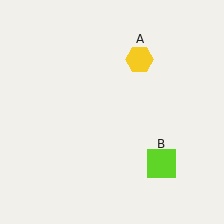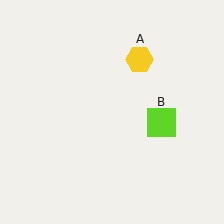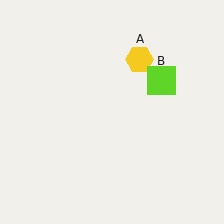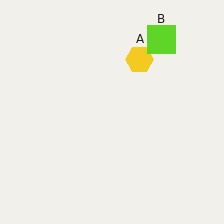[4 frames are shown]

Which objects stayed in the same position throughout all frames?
Yellow hexagon (object A) remained stationary.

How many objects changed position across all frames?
1 object changed position: lime square (object B).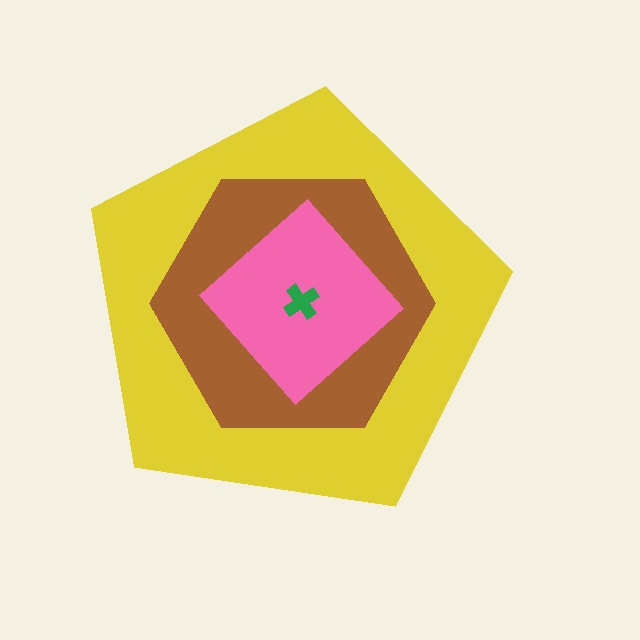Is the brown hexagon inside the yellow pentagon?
Yes.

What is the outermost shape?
The yellow pentagon.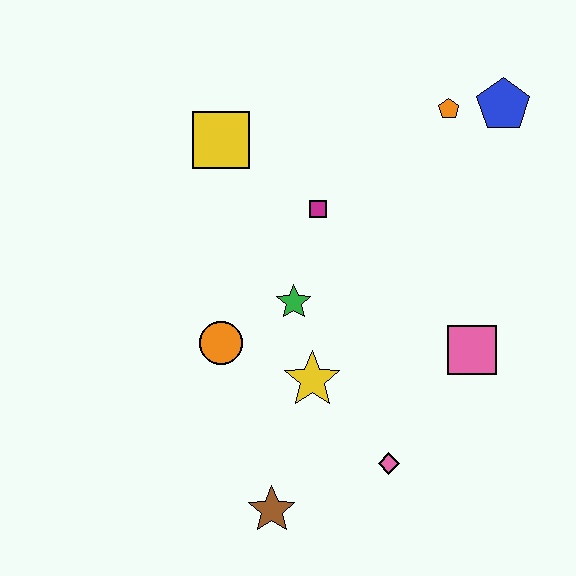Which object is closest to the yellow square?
The magenta square is closest to the yellow square.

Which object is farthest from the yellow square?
The brown star is farthest from the yellow square.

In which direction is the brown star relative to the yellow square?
The brown star is below the yellow square.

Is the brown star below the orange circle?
Yes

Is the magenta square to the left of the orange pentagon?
Yes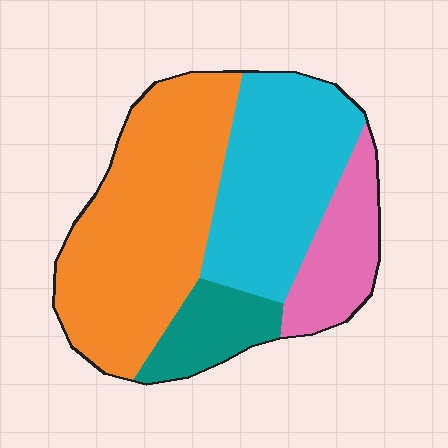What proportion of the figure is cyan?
Cyan covers around 30% of the figure.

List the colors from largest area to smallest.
From largest to smallest: orange, cyan, pink, teal.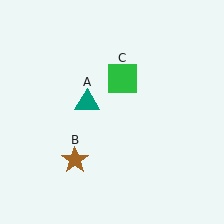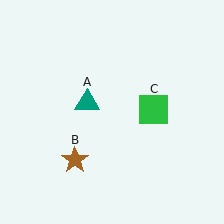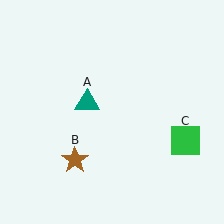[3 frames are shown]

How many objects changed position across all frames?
1 object changed position: green square (object C).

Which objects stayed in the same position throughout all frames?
Teal triangle (object A) and brown star (object B) remained stationary.